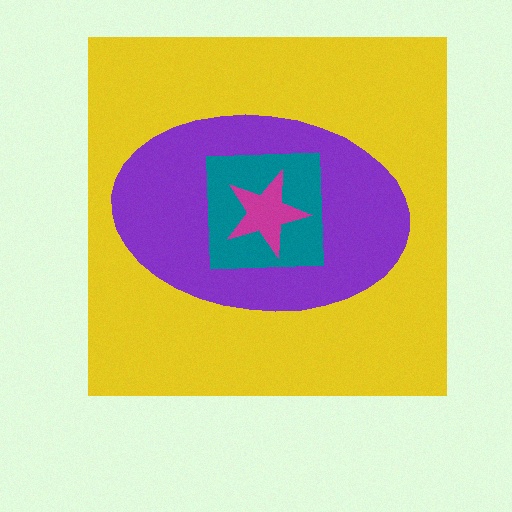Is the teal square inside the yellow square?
Yes.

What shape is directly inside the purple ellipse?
The teal square.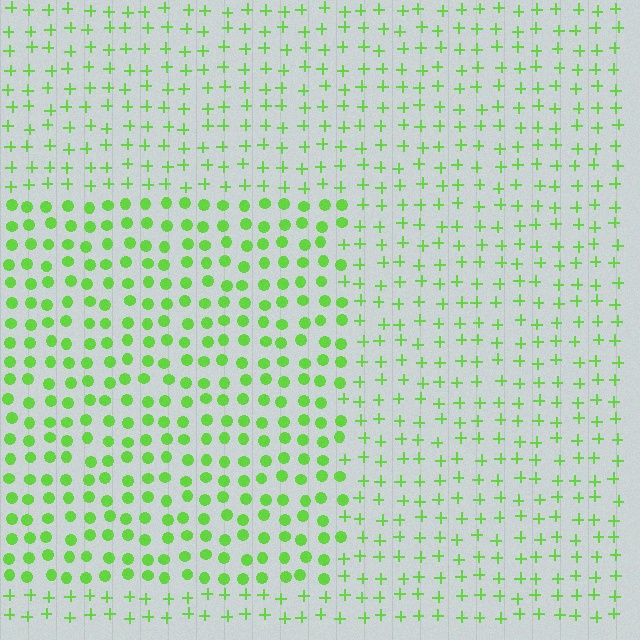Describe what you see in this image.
The image is filled with small lime elements arranged in a uniform grid. A rectangle-shaped region contains circles, while the surrounding area contains plus signs. The boundary is defined purely by the change in element shape.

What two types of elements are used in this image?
The image uses circles inside the rectangle region and plus signs outside it.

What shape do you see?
I see a rectangle.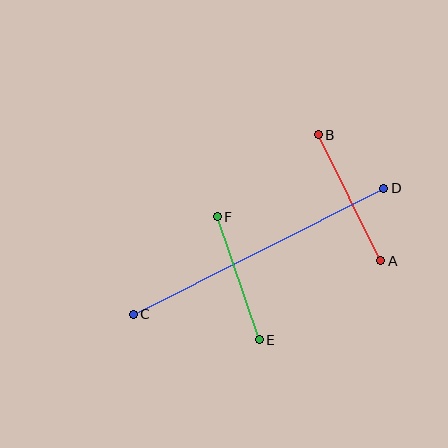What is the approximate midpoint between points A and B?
The midpoint is at approximately (350, 198) pixels.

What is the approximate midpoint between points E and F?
The midpoint is at approximately (238, 278) pixels.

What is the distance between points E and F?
The distance is approximately 130 pixels.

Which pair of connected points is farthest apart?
Points C and D are farthest apart.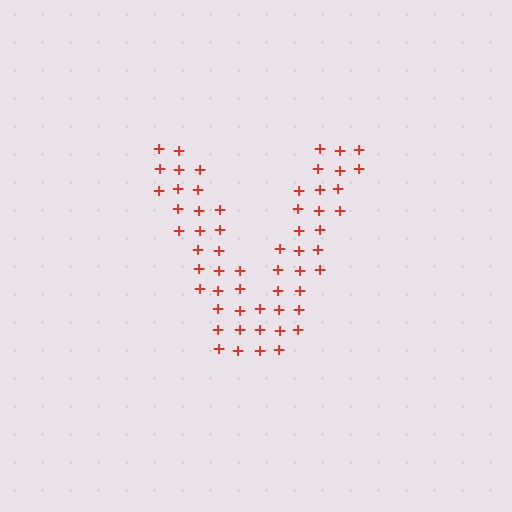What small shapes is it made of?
It is made of small plus signs.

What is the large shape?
The large shape is the letter V.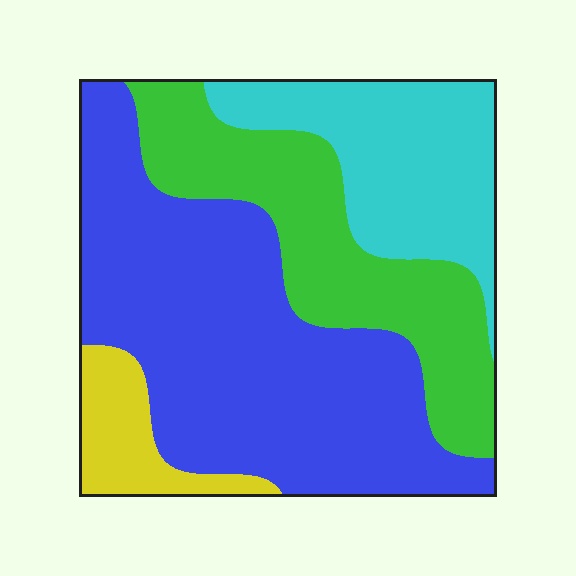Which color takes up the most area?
Blue, at roughly 45%.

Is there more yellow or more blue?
Blue.